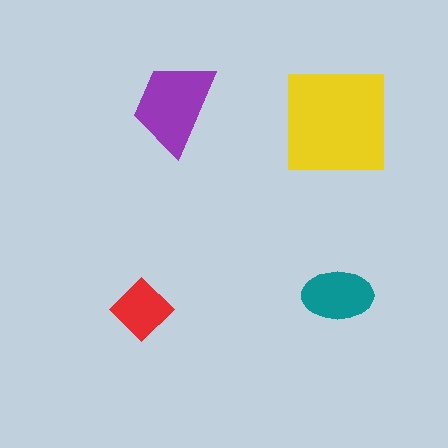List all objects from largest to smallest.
The yellow square, the purple trapezoid, the teal ellipse, the red diamond.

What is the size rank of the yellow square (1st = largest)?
1st.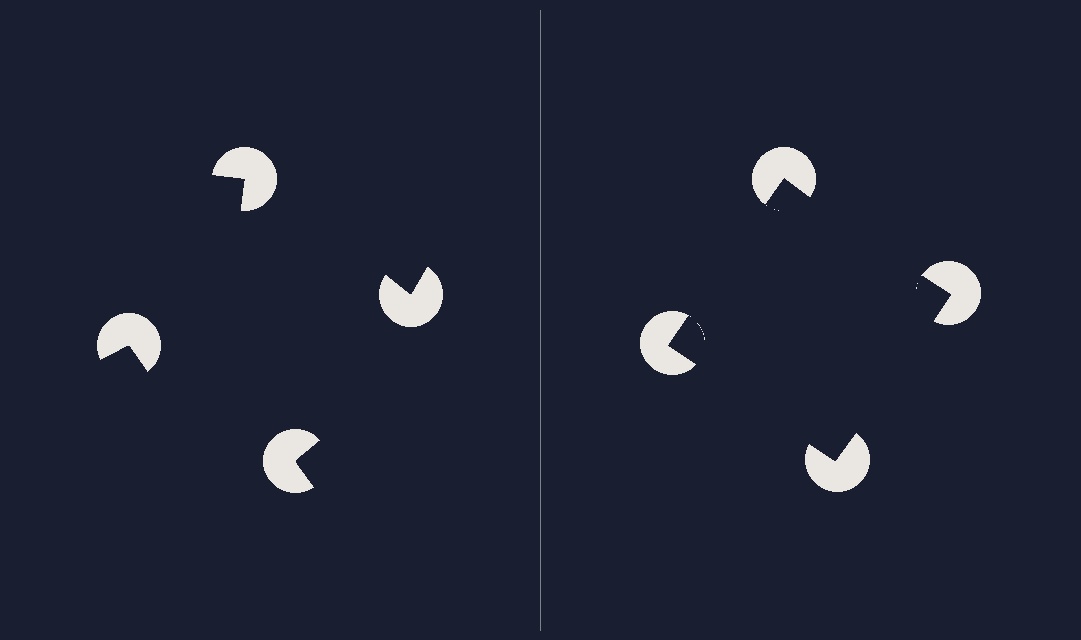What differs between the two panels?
The pac-man discs are positioned identically on both sides; only the wedge orientations differ. On the right they align to a square; on the left they are misaligned.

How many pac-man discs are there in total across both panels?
8 — 4 on each side.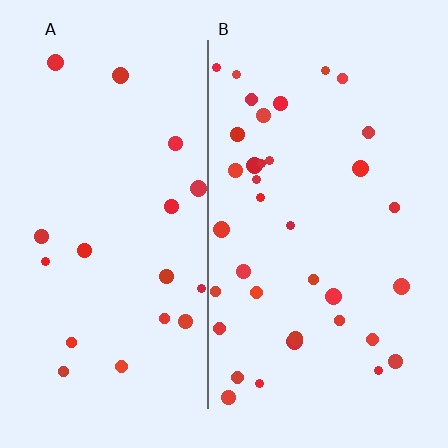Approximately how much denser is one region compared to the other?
Approximately 1.9× — region B over region A.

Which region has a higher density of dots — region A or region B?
B (the right).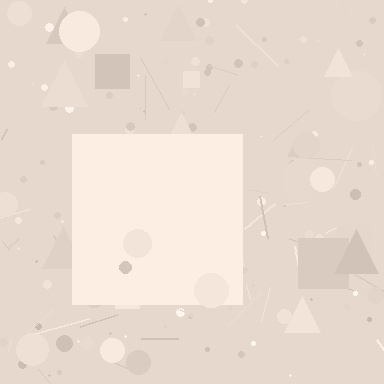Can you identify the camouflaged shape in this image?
The camouflaged shape is a square.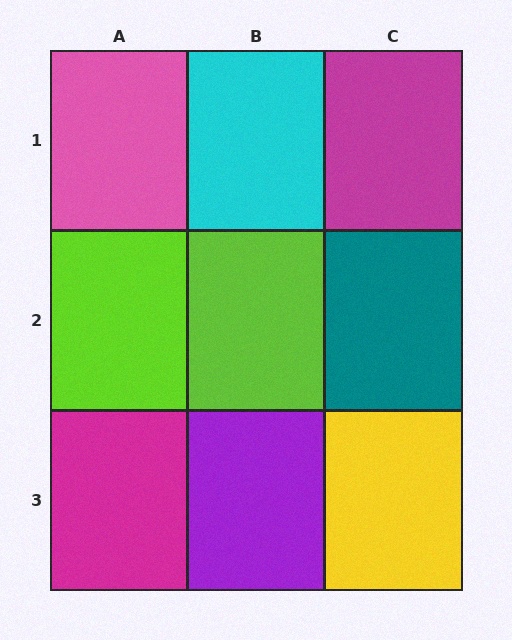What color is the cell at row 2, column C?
Teal.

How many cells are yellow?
1 cell is yellow.